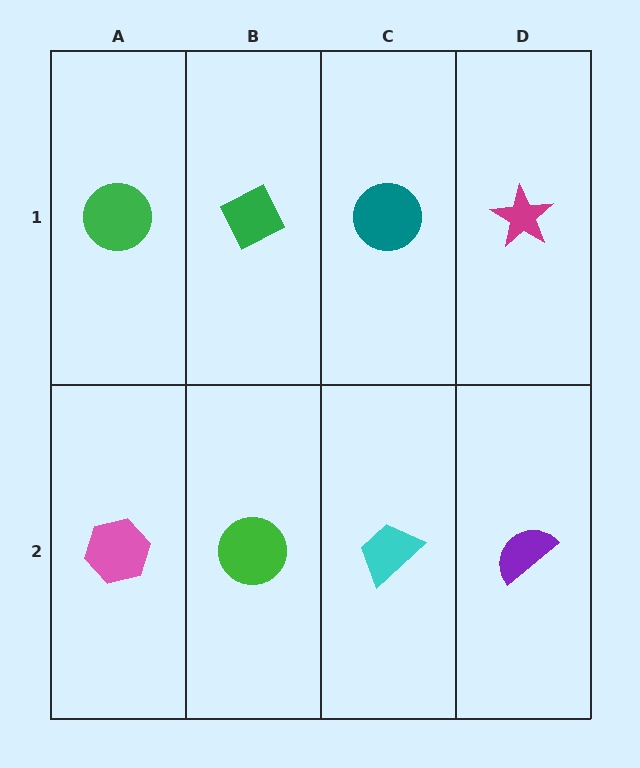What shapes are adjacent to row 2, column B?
A green diamond (row 1, column B), a pink hexagon (row 2, column A), a cyan trapezoid (row 2, column C).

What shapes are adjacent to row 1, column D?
A purple semicircle (row 2, column D), a teal circle (row 1, column C).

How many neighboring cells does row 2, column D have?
2.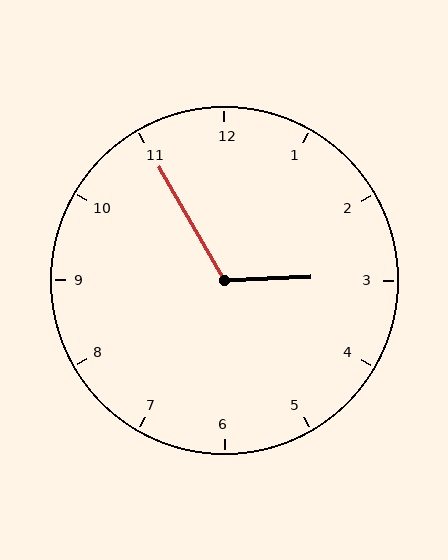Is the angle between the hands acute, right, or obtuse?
It is obtuse.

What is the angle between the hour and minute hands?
Approximately 118 degrees.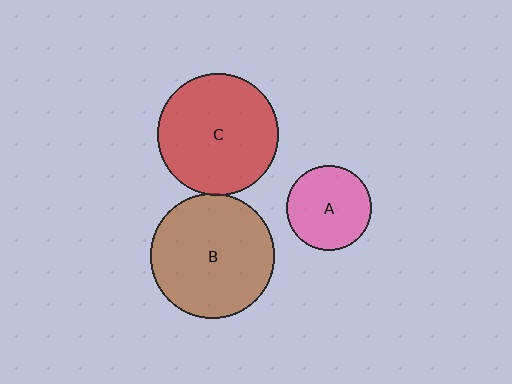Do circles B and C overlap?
Yes.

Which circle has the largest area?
Circle B (brown).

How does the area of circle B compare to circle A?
Approximately 2.2 times.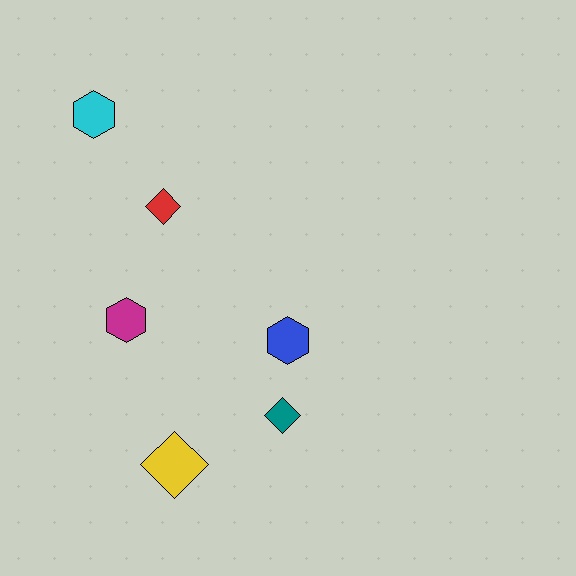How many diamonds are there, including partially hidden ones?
There are 3 diamonds.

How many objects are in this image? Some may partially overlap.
There are 6 objects.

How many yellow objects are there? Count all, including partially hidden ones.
There is 1 yellow object.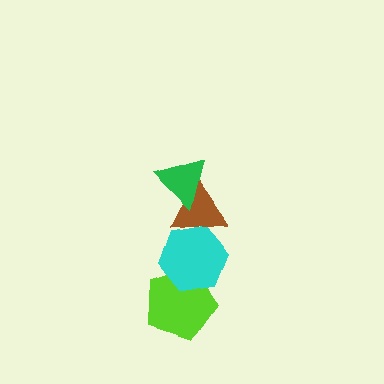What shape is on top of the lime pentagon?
The cyan hexagon is on top of the lime pentagon.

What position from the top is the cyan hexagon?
The cyan hexagon is 3rd from the top.